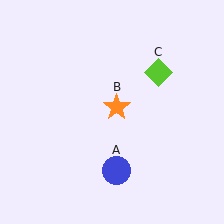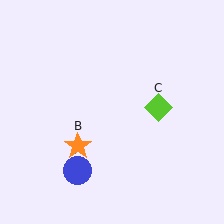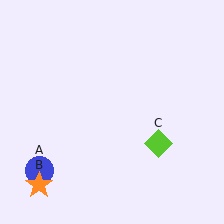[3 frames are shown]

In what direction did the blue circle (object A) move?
The blue circle (object A) moved left.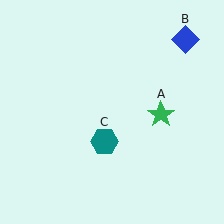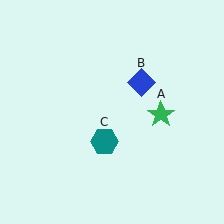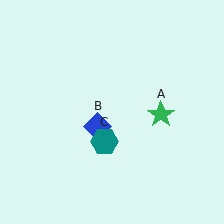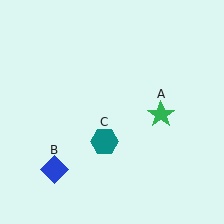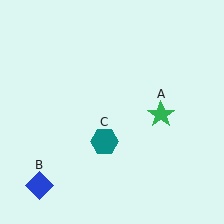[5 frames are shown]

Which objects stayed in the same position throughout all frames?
Green star (object A) and teal hexagon (object C) remained stationary.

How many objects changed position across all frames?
1 object changed position: blue diamond (object B).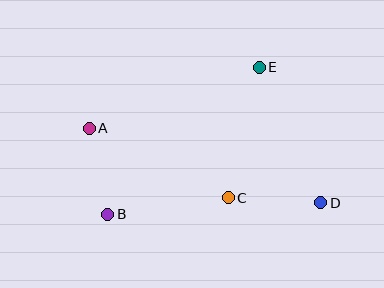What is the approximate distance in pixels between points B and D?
The distance between B and D is approximately 213 pixels.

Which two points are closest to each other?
Points A and B are closest to each other.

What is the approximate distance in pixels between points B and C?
The distance between B and C is approximately 121 pixels.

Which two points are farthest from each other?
Points A and D are farthest from each other.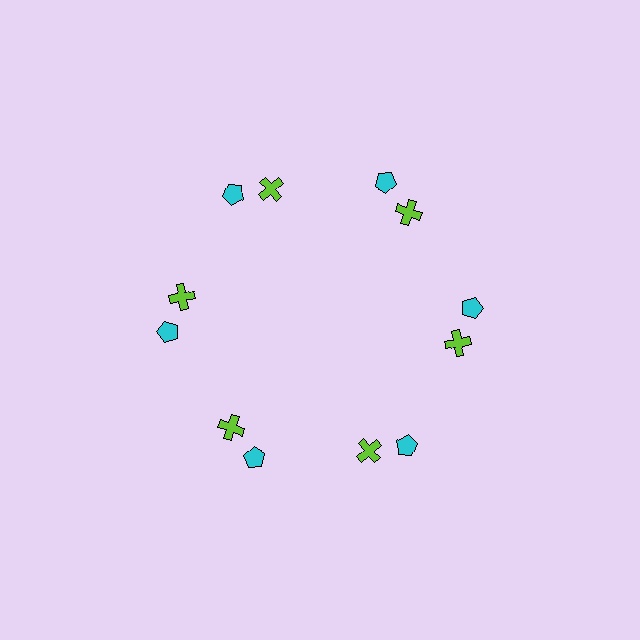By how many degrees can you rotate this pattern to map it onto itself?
The pattern maps onto itself every 60 degrees of rotation.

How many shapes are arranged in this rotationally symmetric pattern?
There are 12 shapes, arranged in 6 groups of 2.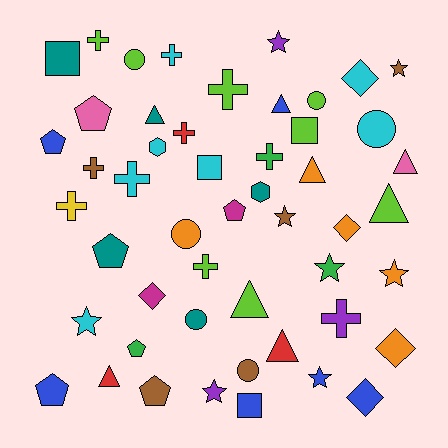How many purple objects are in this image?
There are 3 purple objects.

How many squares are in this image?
There are 4 squares.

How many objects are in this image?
There are 50 objects.